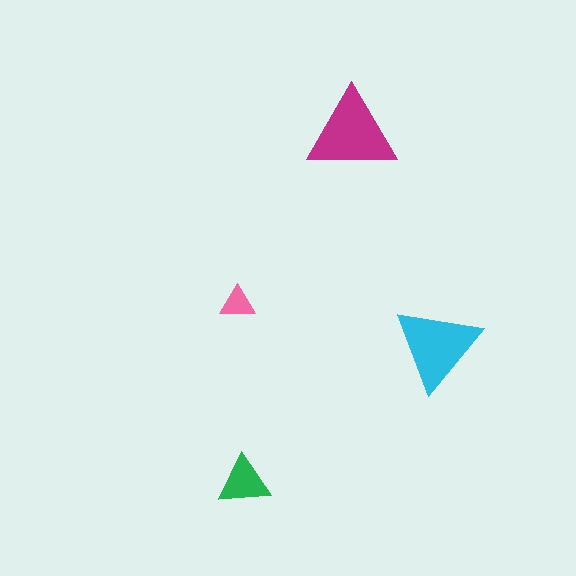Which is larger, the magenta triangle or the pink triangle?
The magenta one.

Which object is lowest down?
The green triangle is bottommost.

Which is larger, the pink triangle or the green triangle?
The green one.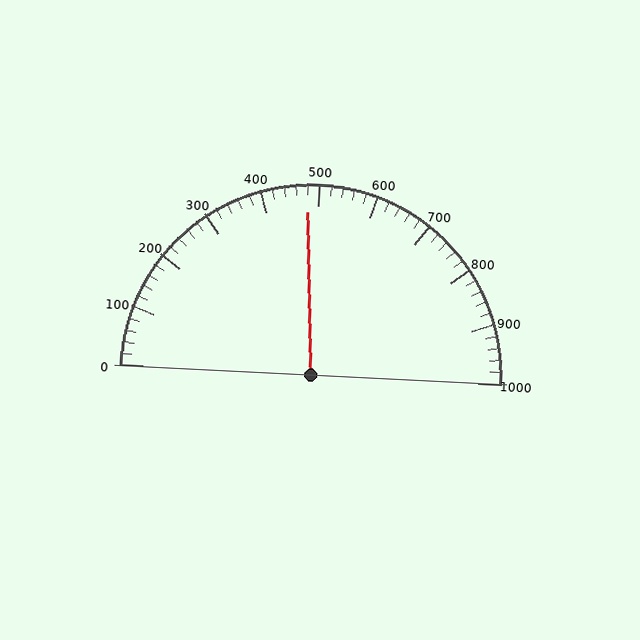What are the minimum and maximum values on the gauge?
The gauge ranges from 0 to 1000.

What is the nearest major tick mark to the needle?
The nearest major tick mark is 500.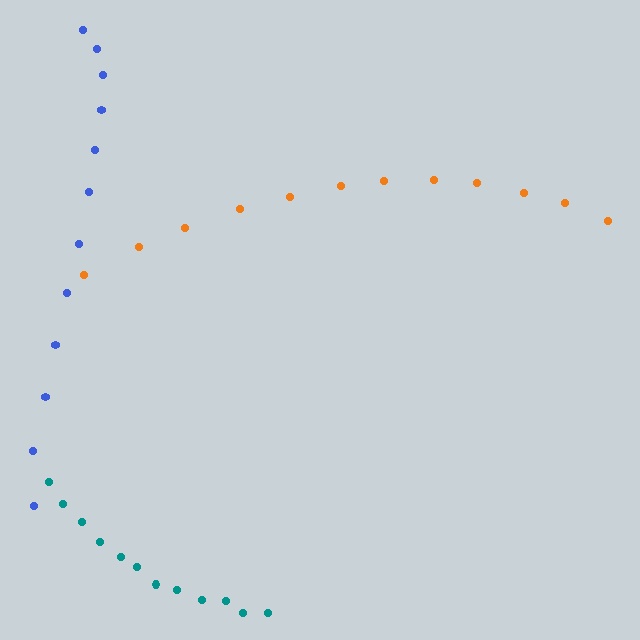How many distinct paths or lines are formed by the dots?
There are 3 distinct paths.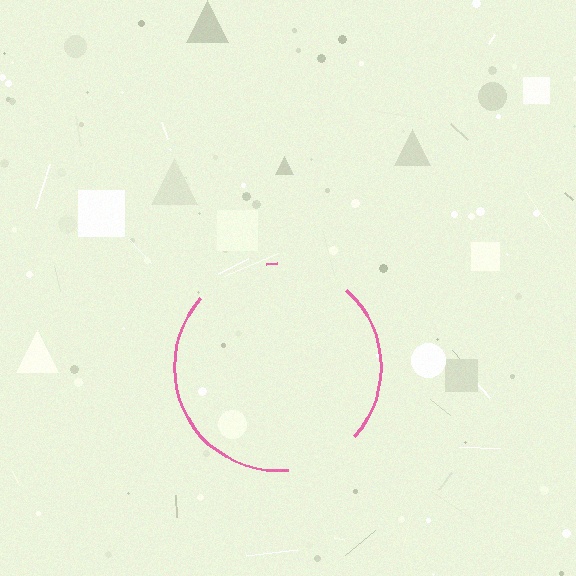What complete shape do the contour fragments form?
The contour fragments form a circle.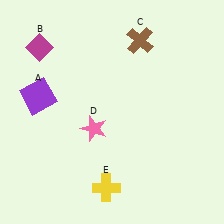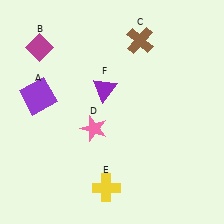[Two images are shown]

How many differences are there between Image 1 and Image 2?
There is 1 difference between the two images.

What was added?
A purple triangle (F) was added in Image 2.